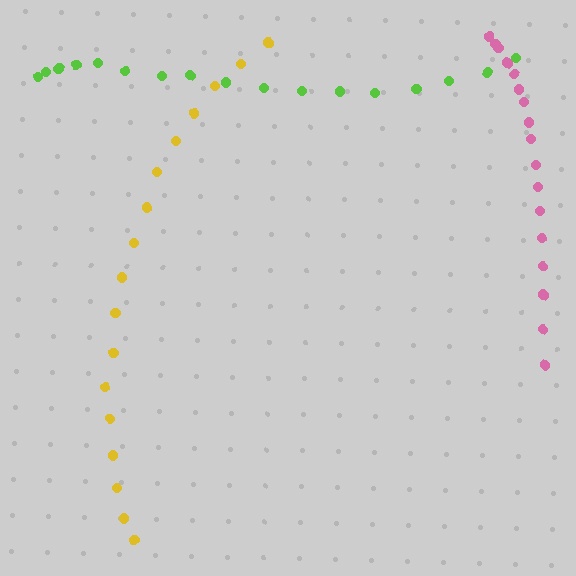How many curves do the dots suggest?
There are 3 distinct paths.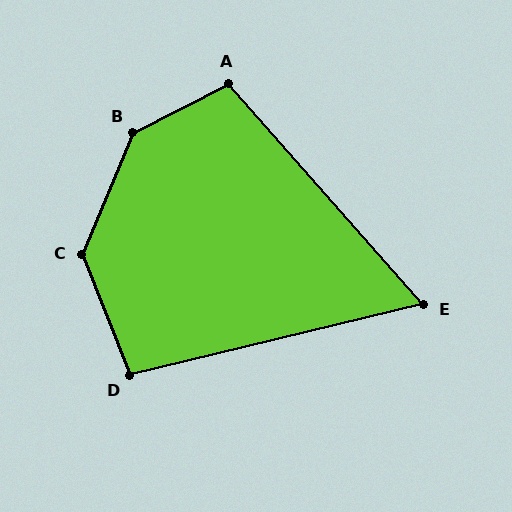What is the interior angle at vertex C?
Approximately 136 degrees (obtuse).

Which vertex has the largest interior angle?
B, at approximately 140 degrees.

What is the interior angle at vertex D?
Approximately 98 degrees (obtuse).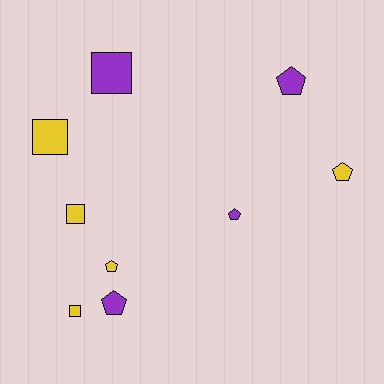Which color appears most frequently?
Yellow, with 5 objects.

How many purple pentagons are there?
There are 3 purple pentagons.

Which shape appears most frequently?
Pentagon, with 5 objects.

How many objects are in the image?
There are 9 objects.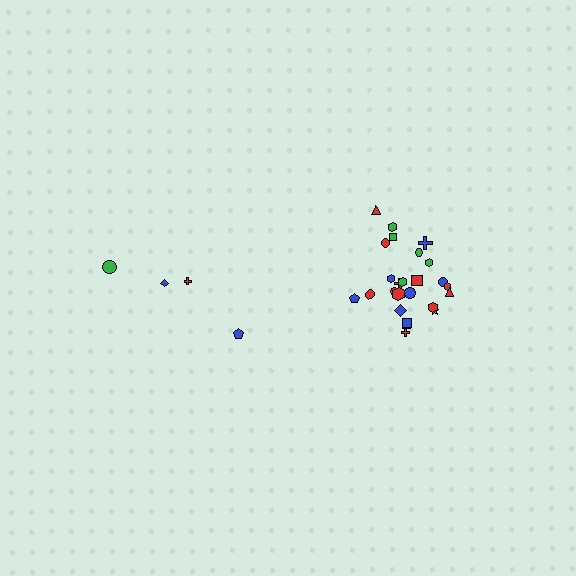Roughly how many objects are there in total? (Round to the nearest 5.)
Roughly 30 objects in total.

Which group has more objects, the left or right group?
The right group.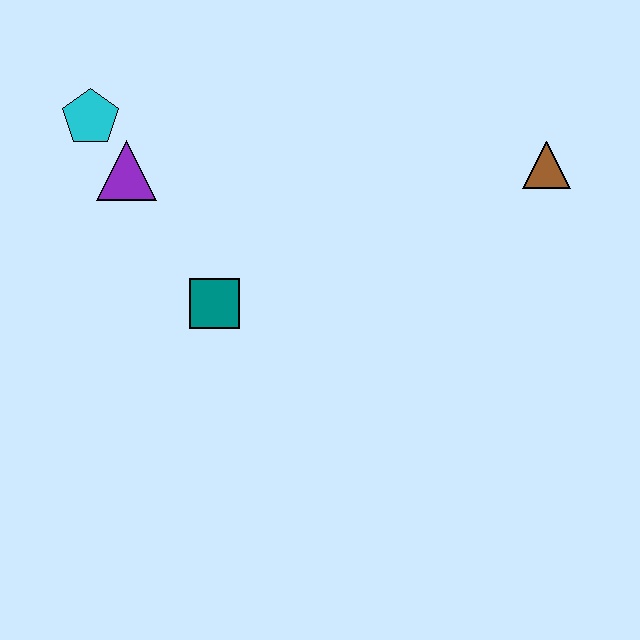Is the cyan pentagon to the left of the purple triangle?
Yes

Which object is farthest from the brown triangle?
The cyan pentagon is farthest from the brown triangle.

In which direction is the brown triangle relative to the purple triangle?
The brown triangle is to the right of the purple triangle.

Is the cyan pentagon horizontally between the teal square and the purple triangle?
No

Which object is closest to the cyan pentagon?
The purple triangle is closest to the cyan pentagon.